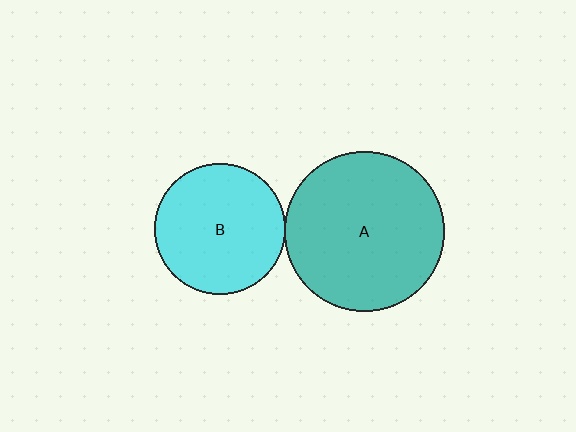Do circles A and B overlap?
Yes.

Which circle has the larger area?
Circle A (teal).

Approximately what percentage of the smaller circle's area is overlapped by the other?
Approximately 5%.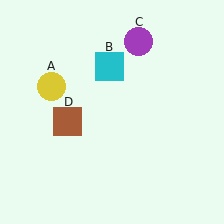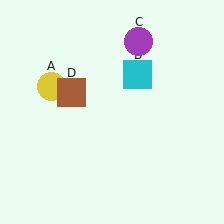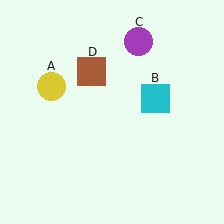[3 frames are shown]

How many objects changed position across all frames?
2 objects changed position: cyan square (object B), brown square (object D).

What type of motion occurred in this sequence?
The cyan square (object B), brown square (object D) rotated clockwise around the center of the scene.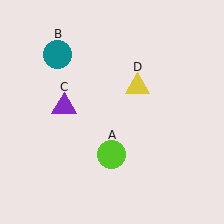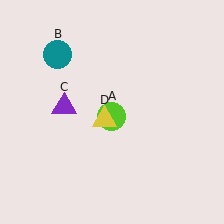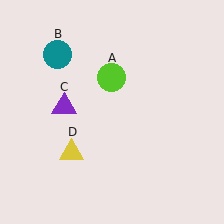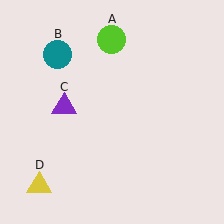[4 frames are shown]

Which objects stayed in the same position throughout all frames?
Teal circle (object B) and purple triangle (object C) remained stationary.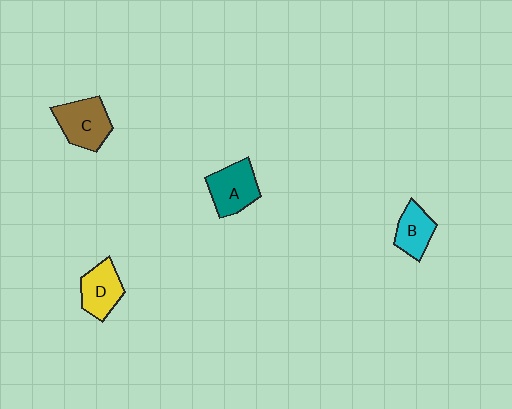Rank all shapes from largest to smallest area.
From largest to smallest: C (brown), A (teal), D (yellow), B (cyan).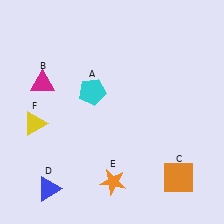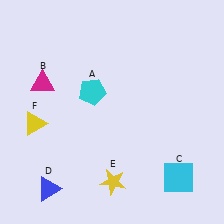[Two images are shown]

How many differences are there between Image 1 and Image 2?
There are 2 differences between the two images.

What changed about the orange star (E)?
In Image 1, E is orange. In Image 2, it changed to yellow.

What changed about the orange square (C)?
In Image 1, C is orange. In Image 2, it changed to cyan.